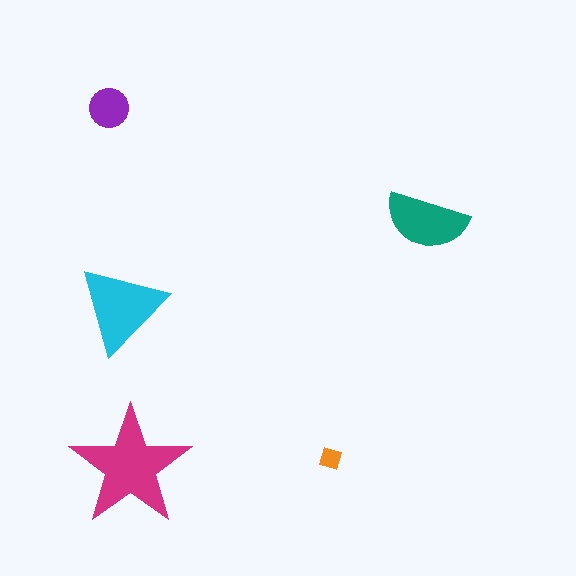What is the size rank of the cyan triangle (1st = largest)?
2nd.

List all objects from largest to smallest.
The magenta star, the cyan triangle, the teal semicircle, the purple circle, the orange square.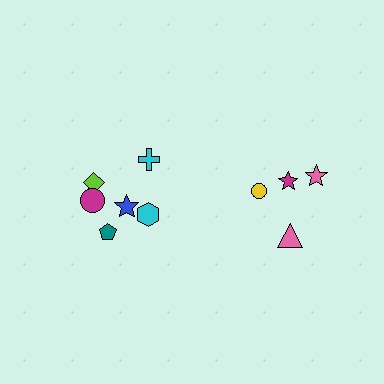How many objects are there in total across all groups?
There are 10 objects.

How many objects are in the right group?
There are 4 objects.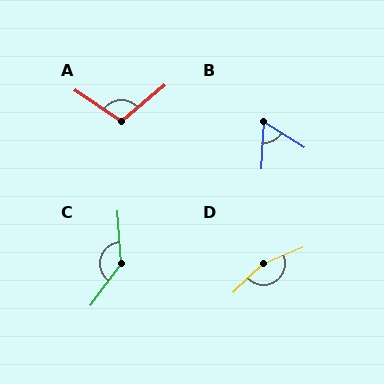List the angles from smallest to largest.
B (62°), A (106°), C (140°), D (159°).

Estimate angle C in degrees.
Approximately 140 degrees.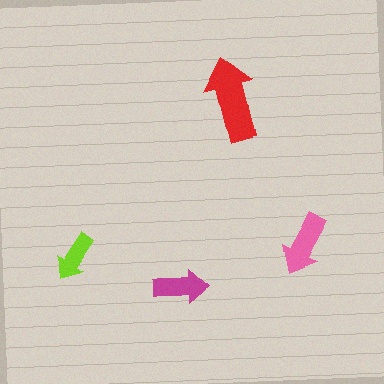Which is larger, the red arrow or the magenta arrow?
The red one.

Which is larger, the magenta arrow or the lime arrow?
The magenta one.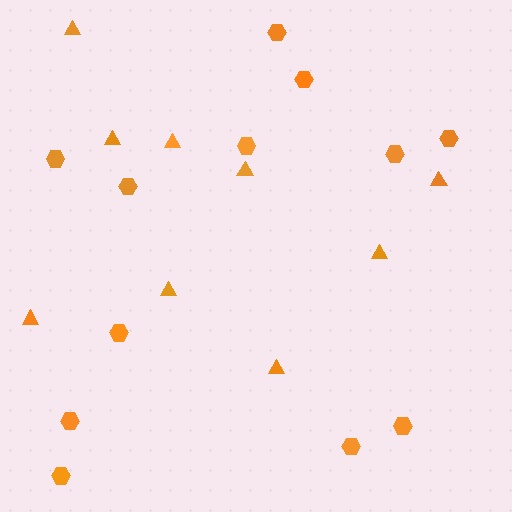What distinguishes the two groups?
There are 2 groups: one group of hexagons (12) and one group of triangles (9).